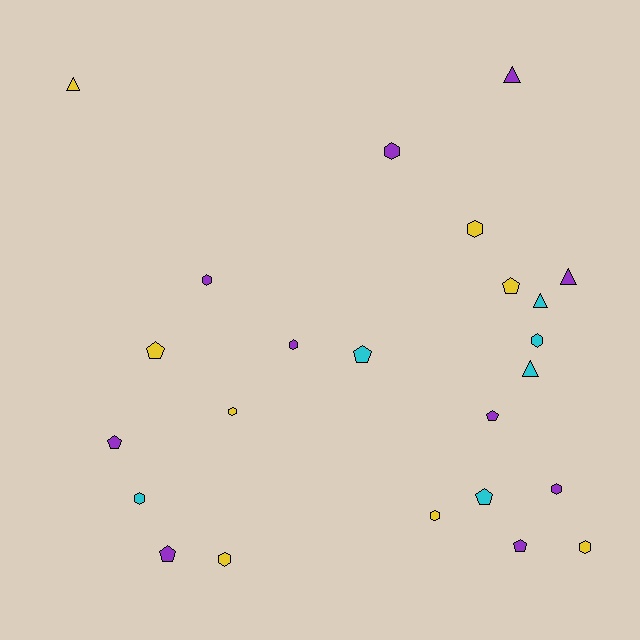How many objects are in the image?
There are 24 objects.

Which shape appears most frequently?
Hexagon, with 11 objects.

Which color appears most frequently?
Purple, with 10 objects.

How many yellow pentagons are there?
There are 2 yellow pentagons.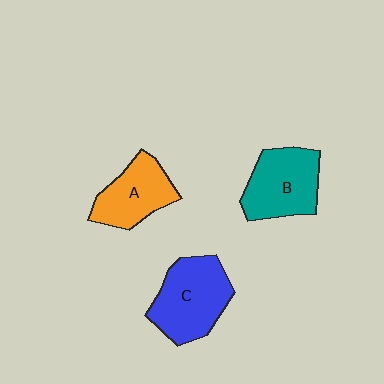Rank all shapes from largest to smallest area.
From largest to smallest: C (blue), B (teal), A (orange).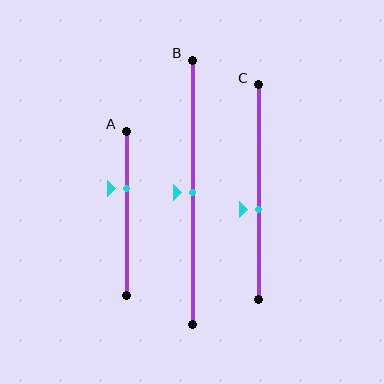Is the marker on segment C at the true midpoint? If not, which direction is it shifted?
No, the marker on segment C is shifted downward by about 8% of the segment length.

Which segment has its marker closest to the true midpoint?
Segment B has its marker closest to the true midpoint.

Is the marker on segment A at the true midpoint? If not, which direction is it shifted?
No, the marker on segment A is shifted upward by about 15% of the segment length.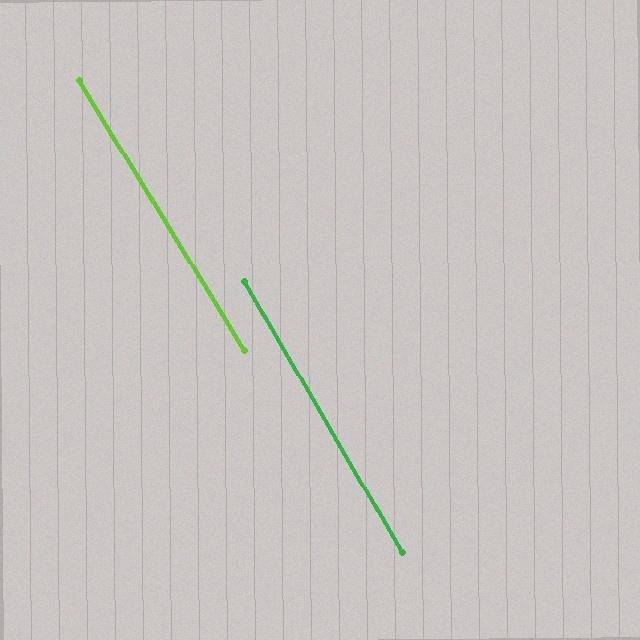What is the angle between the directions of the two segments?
Approximately 1 degree.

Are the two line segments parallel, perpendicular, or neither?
Parallel — their directions differ by only 1.2°.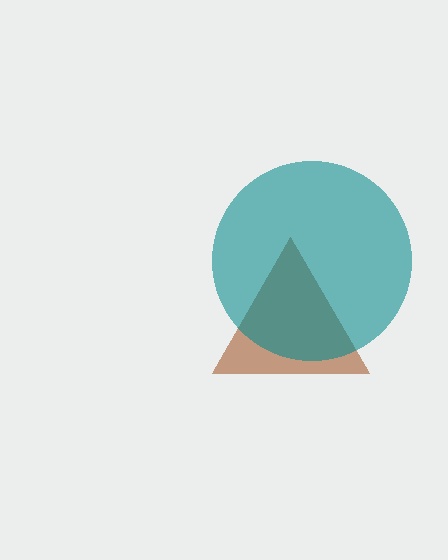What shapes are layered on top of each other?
The layered shapes are: a brown triangle, a teal circle.